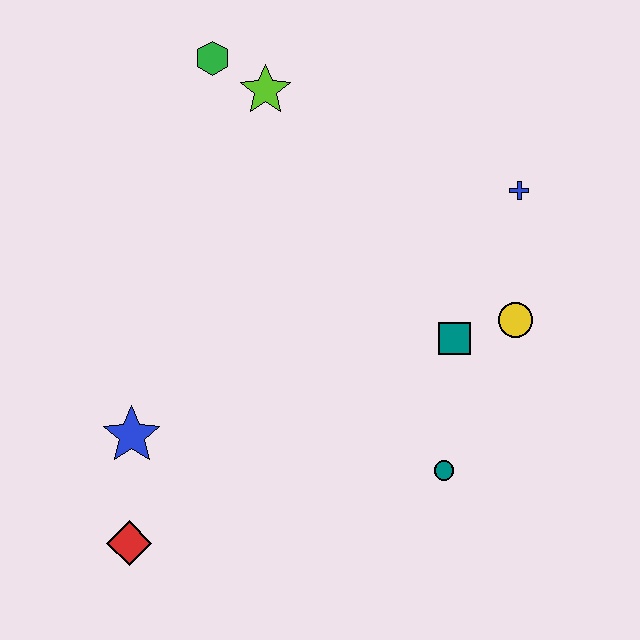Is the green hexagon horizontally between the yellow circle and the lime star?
No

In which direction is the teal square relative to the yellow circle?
The teal square is to the left of the yellow circle.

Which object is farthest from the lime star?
The red diamond is farthest from the lime star.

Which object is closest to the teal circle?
The teal square is closest to the teal circle.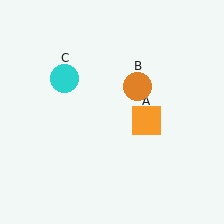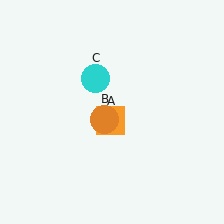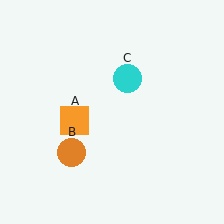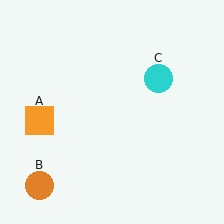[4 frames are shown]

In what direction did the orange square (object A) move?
The orange square (object A) moved left.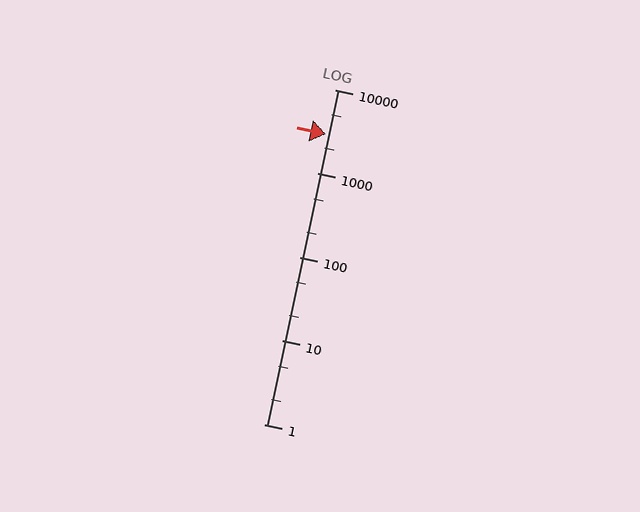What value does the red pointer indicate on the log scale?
The pointer indicates approximately 2900.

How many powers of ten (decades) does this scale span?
The scale spans 4 decades, from 1 to 10000.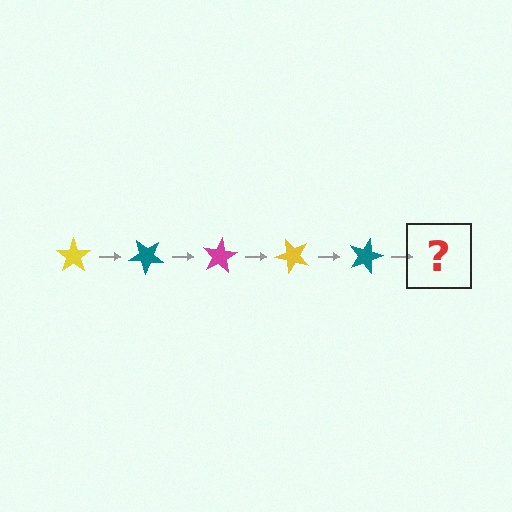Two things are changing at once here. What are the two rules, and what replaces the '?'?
The two rules are that it rotates 40 degrees each step and the color cycles through yellow, teal, and magenta. The '?' should be a magenta star, rotated 200 degrees from the start.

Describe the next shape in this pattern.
It should be a magenta star, rotated 200 degrees from the start.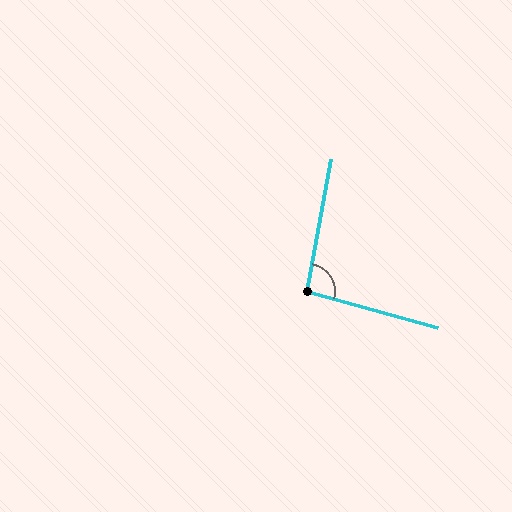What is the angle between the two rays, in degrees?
Approximately 95 degrees.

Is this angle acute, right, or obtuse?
It is obtuse.